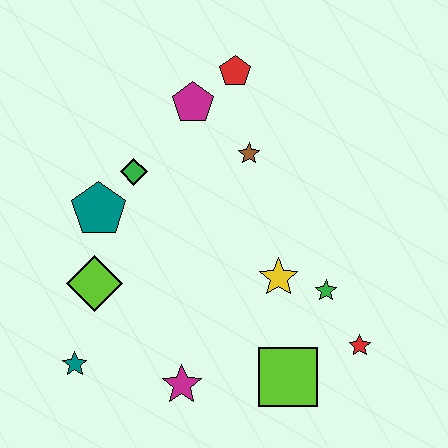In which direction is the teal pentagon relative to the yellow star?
The teal pentagon is to the left of the yellow star.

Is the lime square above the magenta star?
Yes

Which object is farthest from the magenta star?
The red pentagon is farthest from the magenta star.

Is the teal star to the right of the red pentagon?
No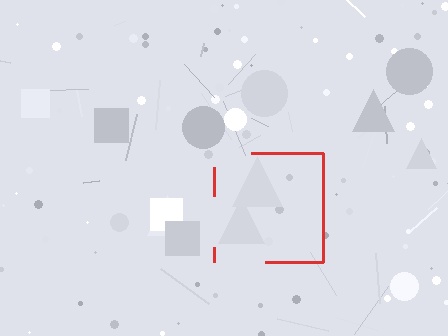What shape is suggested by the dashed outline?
The dashed outline suggests a square.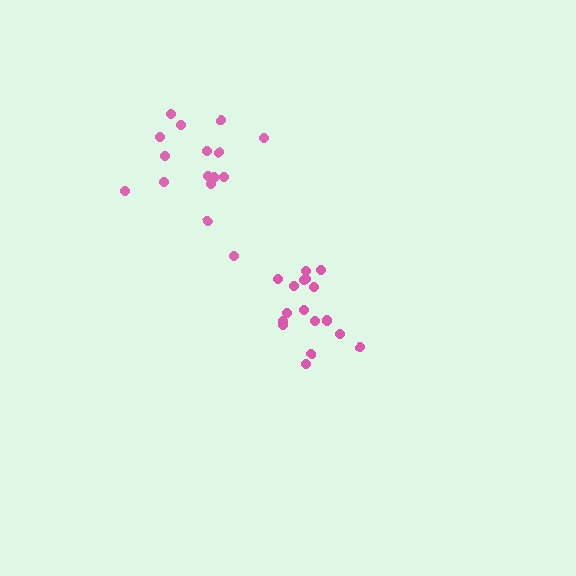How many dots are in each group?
Group 1: 17 dots, Group 2: 16 dots (33 total).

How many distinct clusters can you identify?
There are 2 distinct clusters.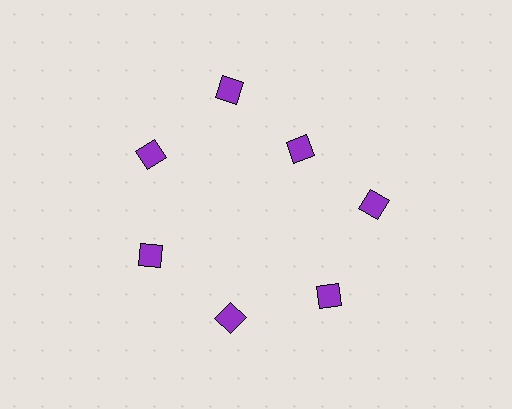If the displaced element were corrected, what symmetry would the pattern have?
It would have 7-fold rotational symmetry — the pattern would map onto itself every 51 degrees.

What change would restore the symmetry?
The symmetry would be restored by moving it outward, back onto the ring so that all 7 diamonds sit at equal angles and equal distance from the center.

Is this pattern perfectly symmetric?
No. The 7 purple diamonds are arranged in a ring, but one element near the 1 o'clock position is pulled inward toward the center, breaking the 7-fold rotational symmetry.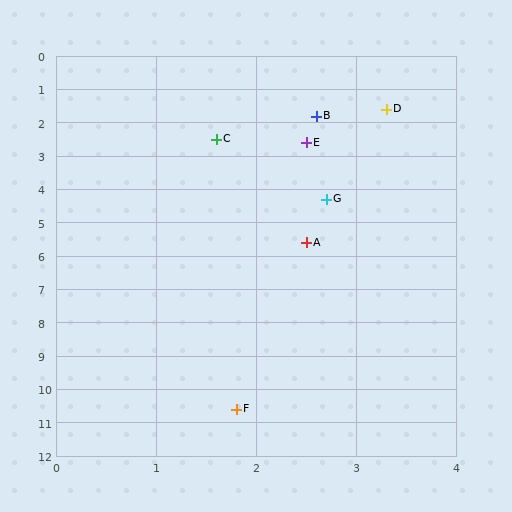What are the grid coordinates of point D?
Point D is at approximately (3.3, 1.6).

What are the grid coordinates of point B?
Point B is at approximately (2.6, 1.8).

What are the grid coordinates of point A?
Point A is at approximately (2.5, 5.6).